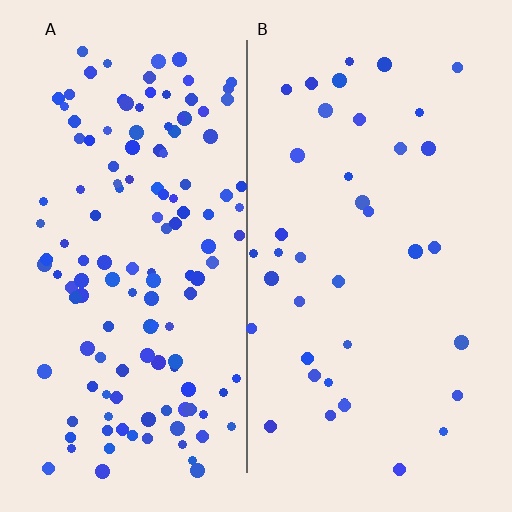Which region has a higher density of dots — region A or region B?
A (the left).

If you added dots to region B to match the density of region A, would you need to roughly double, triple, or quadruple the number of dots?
Approximately triple.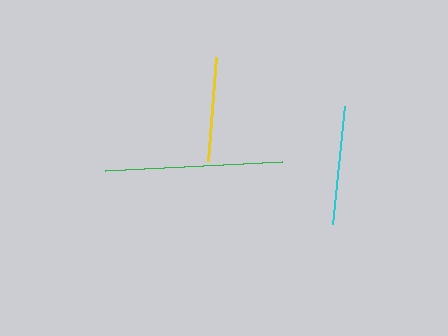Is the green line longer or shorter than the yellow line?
The green line is longer than the yellow line.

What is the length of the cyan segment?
The cyan segment is approximately 119 pixels long.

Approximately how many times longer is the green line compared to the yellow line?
The green line is approximately 1.7 times the length of the yellow line.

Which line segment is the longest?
The green line is the longest at approximately 177 pixels.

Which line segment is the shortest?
The yellow line is the shortest at approximately 104 pixels.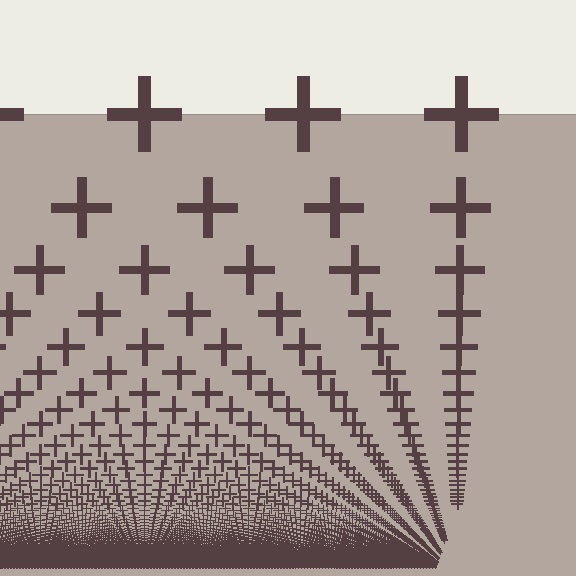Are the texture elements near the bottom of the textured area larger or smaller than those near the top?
Smaller. The gradient is inverted — elements near the bottom are smaller and denser.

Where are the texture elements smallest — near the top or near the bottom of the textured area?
Near the bottom.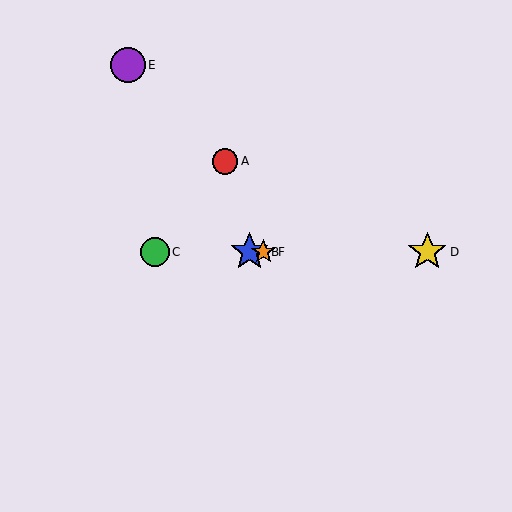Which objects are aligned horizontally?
Objects B, C, D, F are aligned horizontally.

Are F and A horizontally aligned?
No, F is at y≈252 and A is at y≈161.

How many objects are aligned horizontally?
4 objects (B, C, D, F) are aligned horizontally.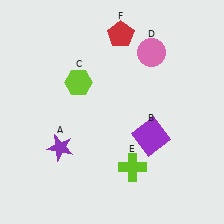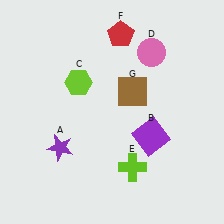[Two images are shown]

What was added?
A brown square (G) was added in Image 2.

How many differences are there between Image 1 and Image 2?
There is 1 difference between the two images.